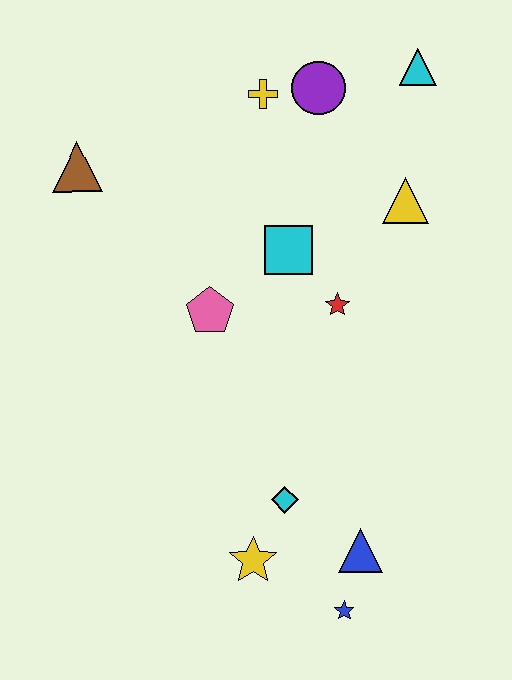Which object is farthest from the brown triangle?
The blue star is farthest from the brown triangle.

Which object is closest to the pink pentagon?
The cyan square is closest to the pink pentagon.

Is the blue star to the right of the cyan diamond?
Yes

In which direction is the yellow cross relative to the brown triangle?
The yellow cross is to the right of the brown triangle.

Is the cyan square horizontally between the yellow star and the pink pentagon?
No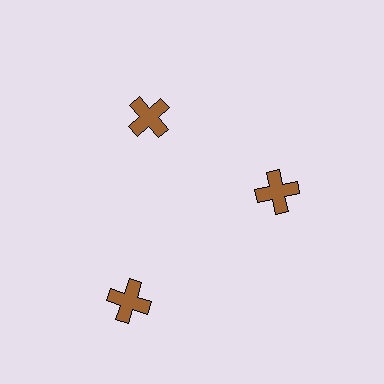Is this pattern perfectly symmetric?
No. The 3 brown crosses are arranged in a ring, but one element near the 7 o'clock position is pushed outward from the center, breaking the 3-fold rotational symmetry.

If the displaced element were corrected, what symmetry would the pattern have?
It would have 3-fold rotational symmetry — the pattern would map onto itself every 120 degrees.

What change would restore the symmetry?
The symmetry would be restored by moving it inward, back onto the ring so that all 3 crosses sit at equal angles and equal distance from the center.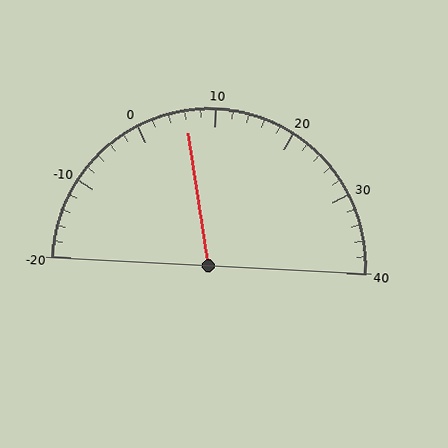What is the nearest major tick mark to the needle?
The nearest major tick mark is 10.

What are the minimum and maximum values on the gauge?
The gauge ranges from -20 to 40.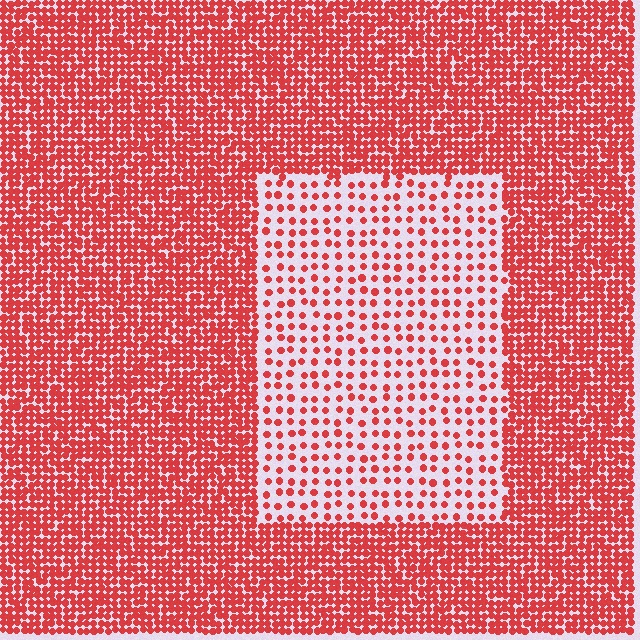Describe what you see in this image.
The image contains small red elements arranged at two different densities. A rectangle-shaped region is visible where the elements are less densely packed than the surrounding area.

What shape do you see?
I see a rectangle.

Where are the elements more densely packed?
The elements are more densely packed outside the rectangle boundary.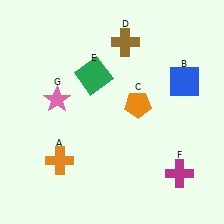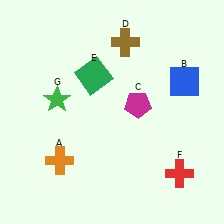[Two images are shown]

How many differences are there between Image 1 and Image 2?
There are 3 differences between the two images.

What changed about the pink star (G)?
In Image 1, G is pink. In Image 2, it changed to green.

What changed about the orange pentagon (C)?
In Image 1, C is orange. In Image 2, it changed to magenta.